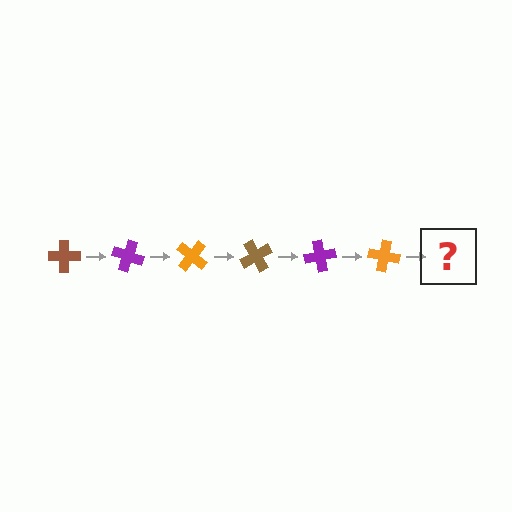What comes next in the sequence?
The next element should be a brown cross, rotated 120 degrees from the start.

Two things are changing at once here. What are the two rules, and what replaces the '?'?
The two rules are that it rotates 20 degrees each step and the color cycles through brown, purple, and orange. The '?' should be a brown cross, rotated 120 degrees from the start.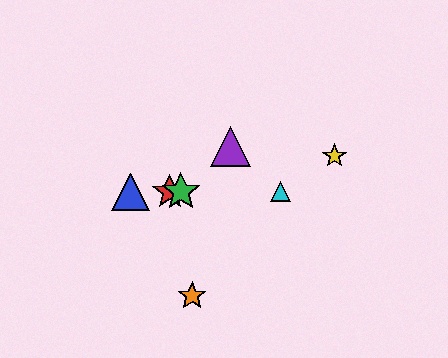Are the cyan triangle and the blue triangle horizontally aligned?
Yes, both are at y≈192.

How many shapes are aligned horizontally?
4 shapes (the red star, the blue triangle, the green star, the cyan triangle) are aligned horizontally.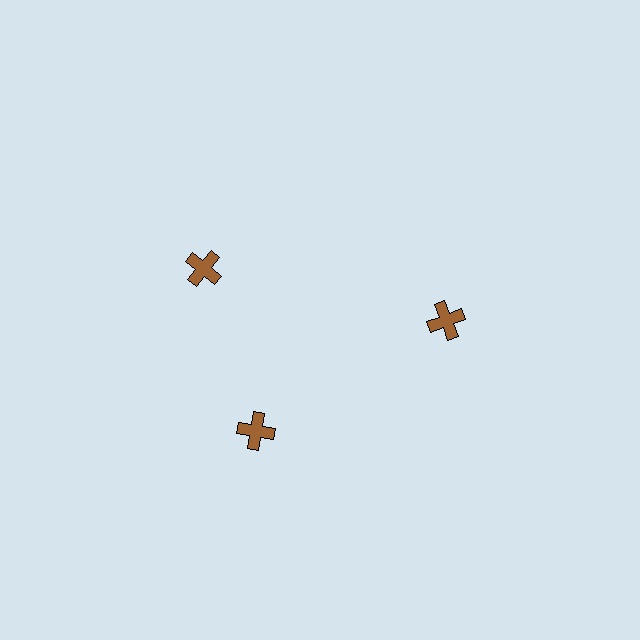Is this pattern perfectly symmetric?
No. The 3 brown crosses are arranged in a ring, but one element near the 11 o'clock position is rotated out of alignment along the ring, breaking the 3-fold rotational symmetry.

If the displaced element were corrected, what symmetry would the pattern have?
It would have 3-fold rotational symmetry — the pattern would map onto itself every 120 degrees.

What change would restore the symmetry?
The symmetry would be restored by rotating it back into even spacing with its neighbors so that all 3 crosses sit at equal angles and equal distance from the center.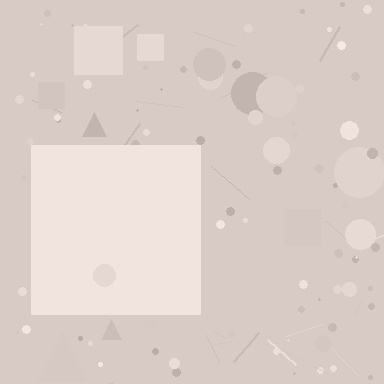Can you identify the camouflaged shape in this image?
The camouflaged shape is a square.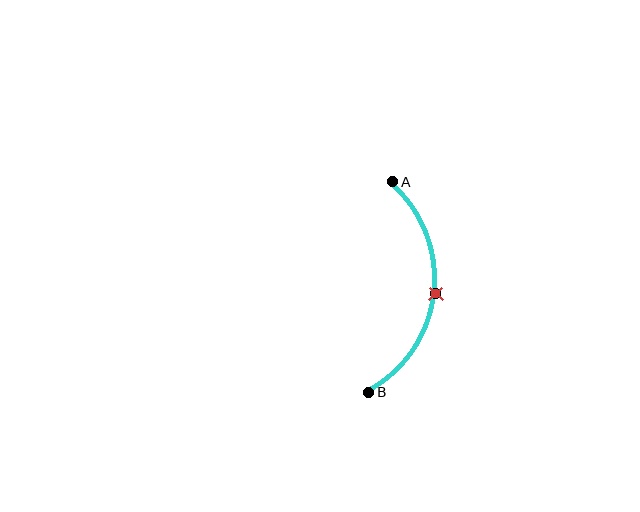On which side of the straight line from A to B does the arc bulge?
The arc bulges to the right of the straight line connecting A and B.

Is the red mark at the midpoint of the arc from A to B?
Yes. The red mark lies on the arc at equal arc-length from both A and B — it is the arc midpoint.